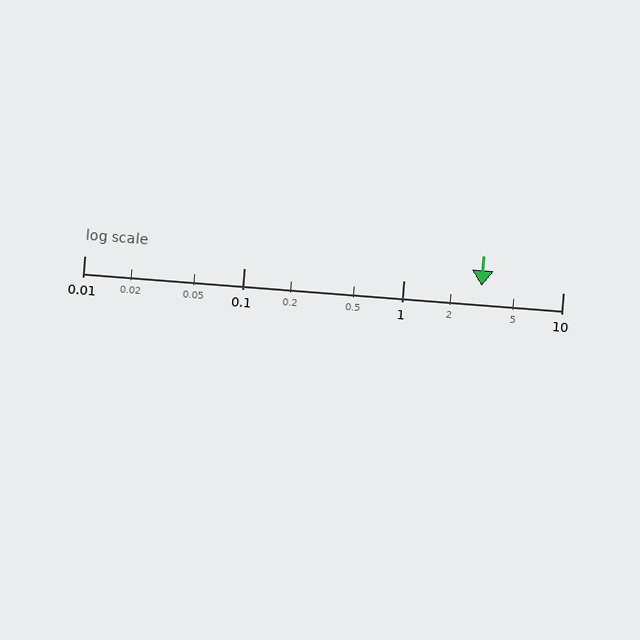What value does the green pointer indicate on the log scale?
The pointer indicates approximately 3.1.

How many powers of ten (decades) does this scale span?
The scale spans 3 decades, from 0.01 to 10.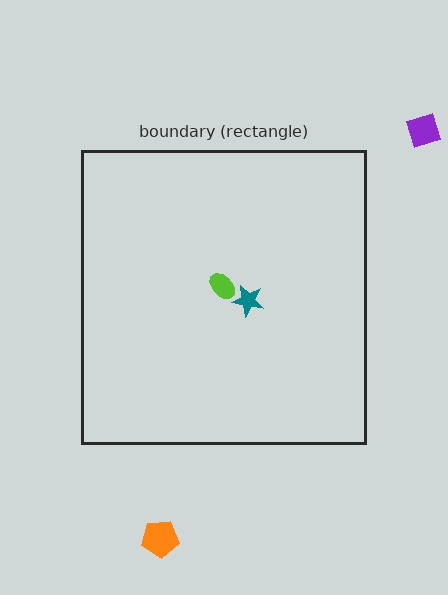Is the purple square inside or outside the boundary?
Outside.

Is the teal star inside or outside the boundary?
Inside.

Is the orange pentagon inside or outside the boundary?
Outside.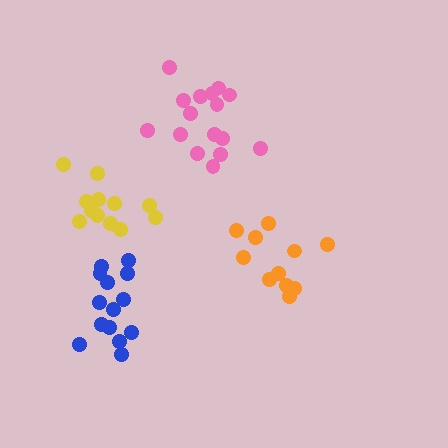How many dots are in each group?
Group 1: 12 dots, Group 2: 16 dots, Group 3: 14 dots, Group 4: 11 dots (53 total).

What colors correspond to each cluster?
The clusters are colored: yellow, pink, blue, orange.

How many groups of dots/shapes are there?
There are 4 groups.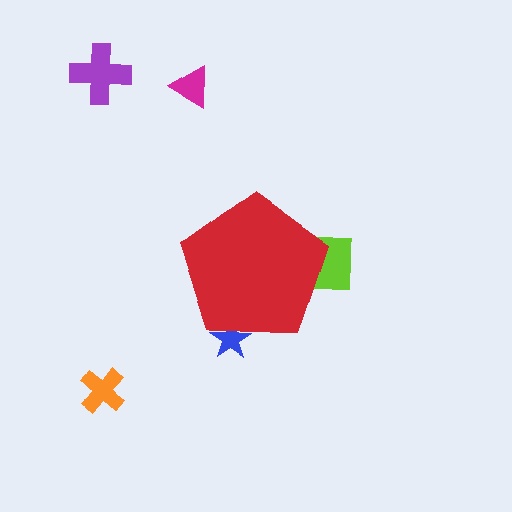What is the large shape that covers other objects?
A red pentagon.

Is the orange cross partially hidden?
No, the orange cross is fully visible.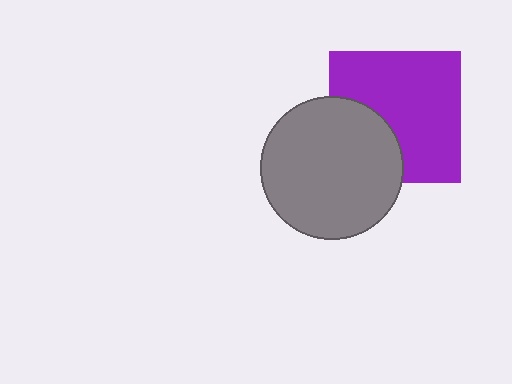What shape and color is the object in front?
The object in front is a gray circle.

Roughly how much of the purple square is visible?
Most of it is visible (roughly 69%).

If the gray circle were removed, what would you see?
You would see the complete purple square.